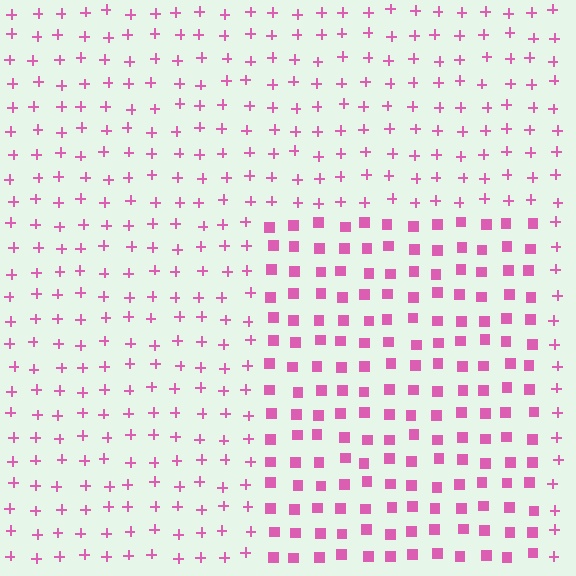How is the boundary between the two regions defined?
The boundary is defined by a change in element shape: squares inside vs. plus signs outside. All elements share the same color and spacing.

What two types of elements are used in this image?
The image uses squares inside the rectangle region and plus signs outside it.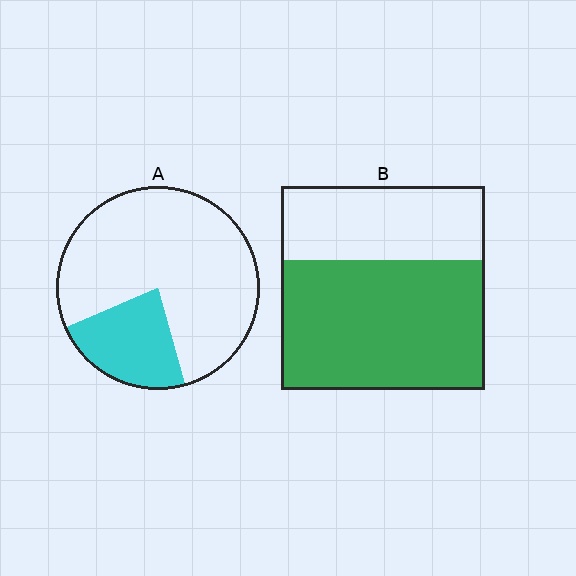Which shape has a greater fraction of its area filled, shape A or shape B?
Shape B.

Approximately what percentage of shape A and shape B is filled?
A is approximately 25% and B is approximately 65%.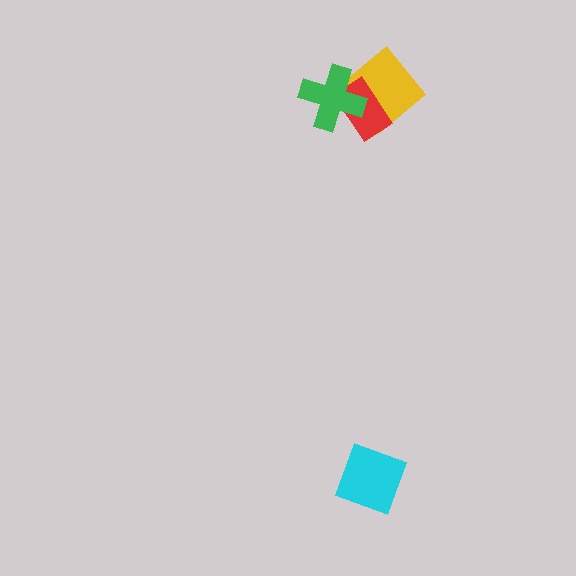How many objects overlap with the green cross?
2 objects overlap with the green cross.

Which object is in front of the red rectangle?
The green cross is in front of the red rectangle.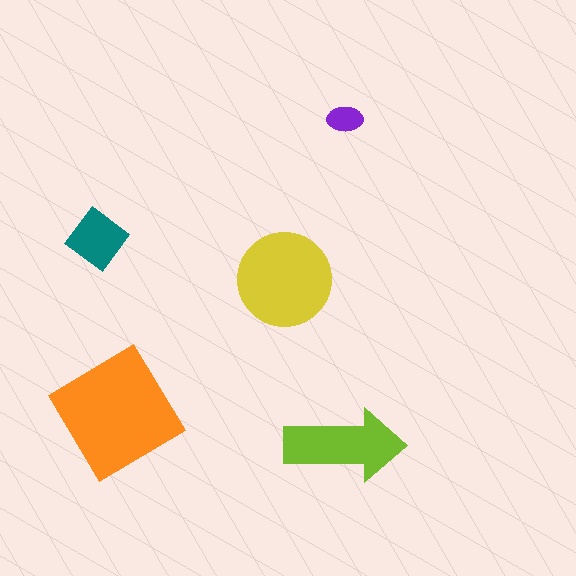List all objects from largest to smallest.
The orange diamond, the yellow circle, the lime arrow, the teal diamond, the purple ellipse.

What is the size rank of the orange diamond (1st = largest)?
1st.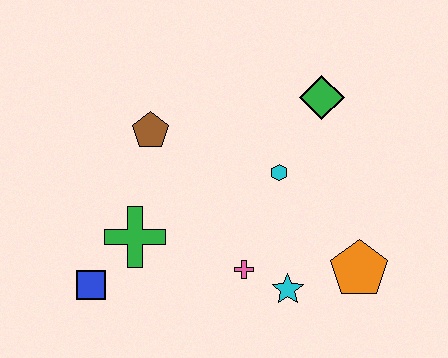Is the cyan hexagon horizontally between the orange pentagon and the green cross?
Yes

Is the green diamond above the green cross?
Yes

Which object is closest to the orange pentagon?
The cyan star is closest to the orange pentagon.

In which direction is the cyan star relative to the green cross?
The cyan star is to the right of the green cross.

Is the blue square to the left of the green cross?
Yes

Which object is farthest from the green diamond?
The blue square is farthest from the green diamond.